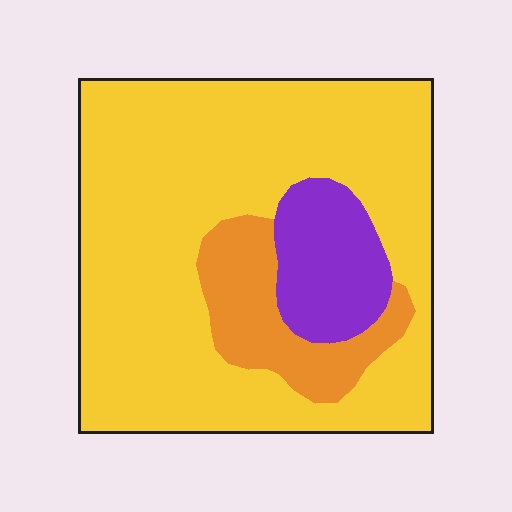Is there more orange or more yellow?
Yellow.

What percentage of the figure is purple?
Purple covers about 10% of the figure.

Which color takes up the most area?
Yellow, at roughly 75%.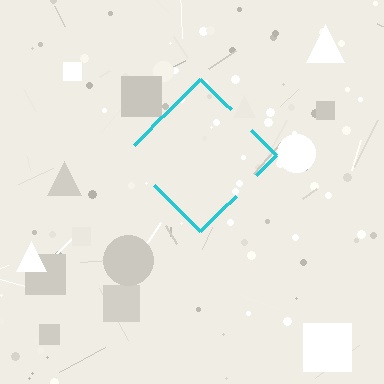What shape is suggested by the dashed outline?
The dashed outline suggests a diamond.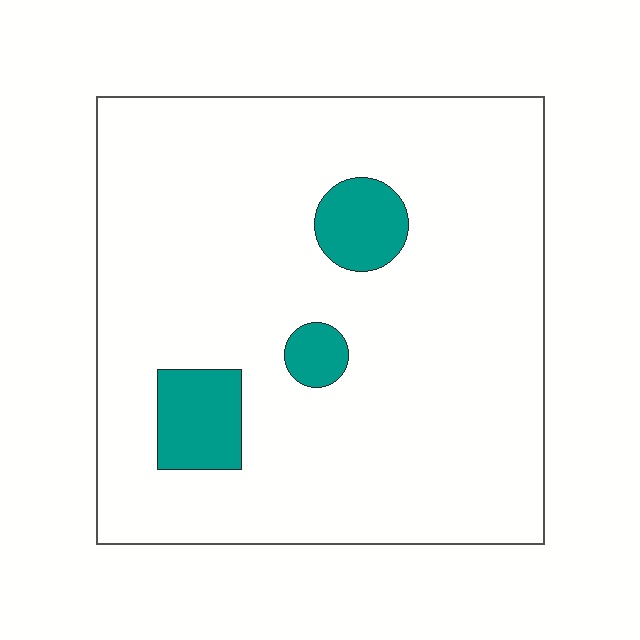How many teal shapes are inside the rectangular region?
3.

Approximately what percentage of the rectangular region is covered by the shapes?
Approximately 10%.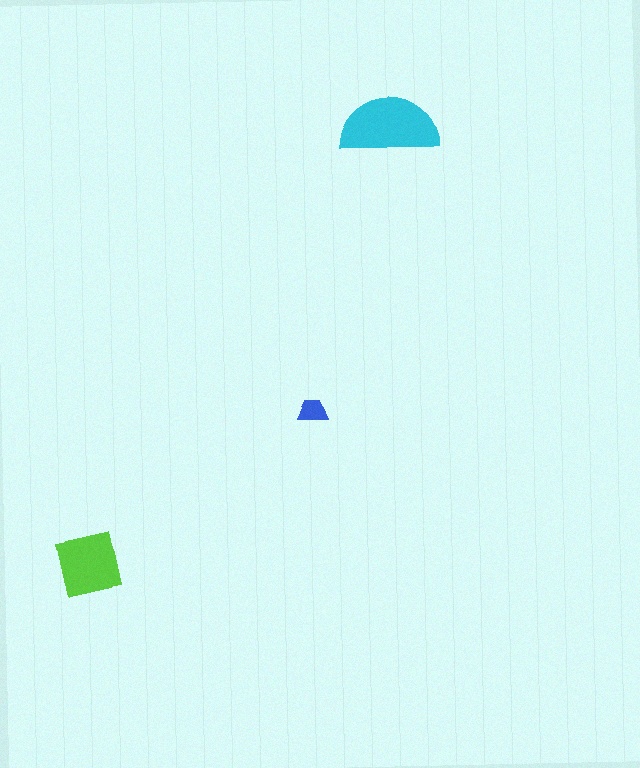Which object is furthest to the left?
The lime square is leftmost.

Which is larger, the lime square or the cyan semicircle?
The cyan semicircle.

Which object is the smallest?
The blue trapezoid.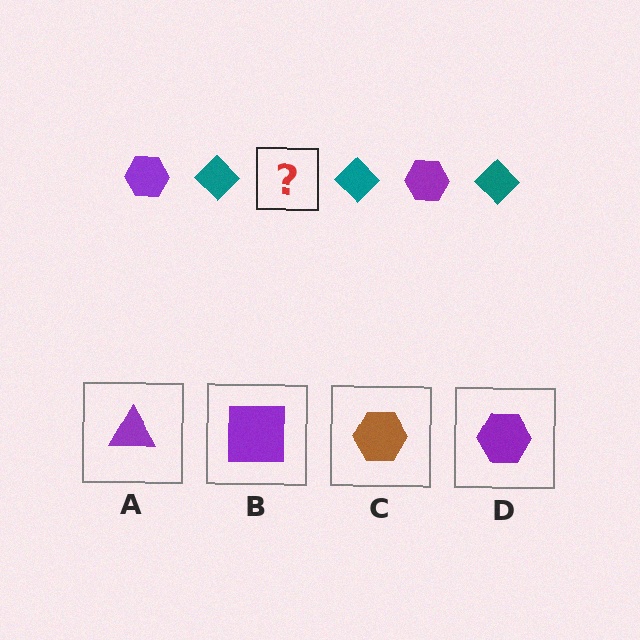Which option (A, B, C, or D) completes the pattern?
D.